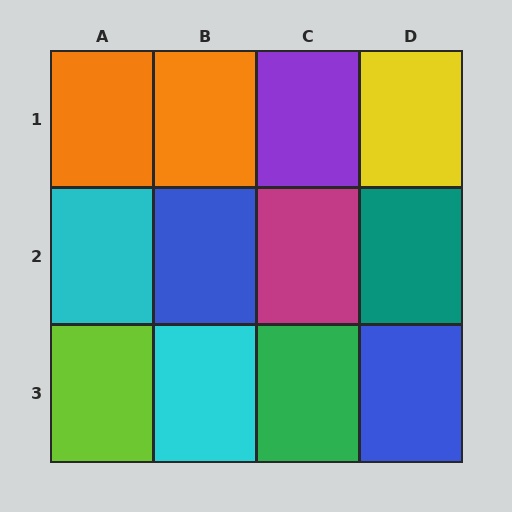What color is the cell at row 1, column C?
Purple.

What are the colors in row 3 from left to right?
Lime, cyan, green, blue.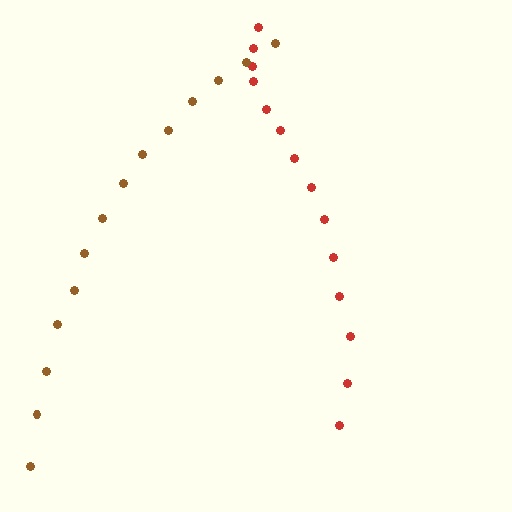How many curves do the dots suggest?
There are 2 distinct paths.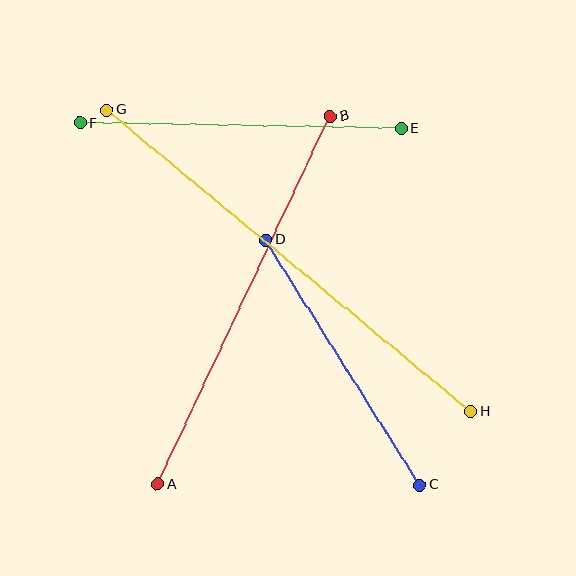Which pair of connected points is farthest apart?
Points G and H are farthest apart.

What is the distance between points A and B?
The distance is approximately 406 pixels.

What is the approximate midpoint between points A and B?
The midpoint is at approximately (244, 300) pixels.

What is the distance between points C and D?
The distance is approximately 290 pixels.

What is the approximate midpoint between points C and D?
The midpoint is at approximately (343, 362) pixels.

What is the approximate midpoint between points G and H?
The midpoint is at approximately (289, 261) pixels.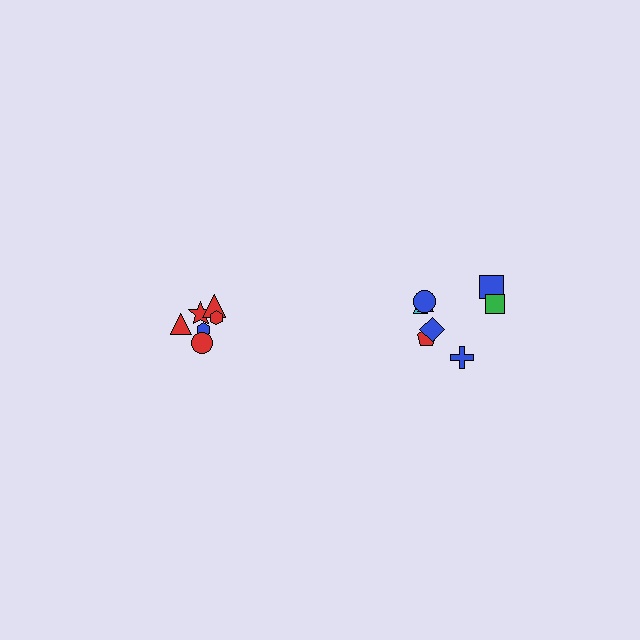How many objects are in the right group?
There are 8 objects.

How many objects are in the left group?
There are 6 objects.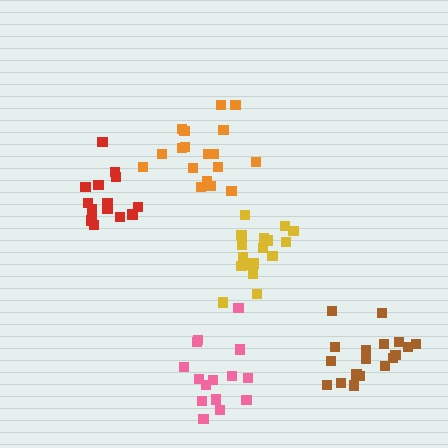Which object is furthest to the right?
The brown cluster is rightmost.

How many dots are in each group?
Group 1: 15 dots, Group 2: 15 dots, Group 3: 18 dots, Group 4: 17 dots, Group 5: 18 dots (83 total).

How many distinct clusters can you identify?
There are 5 distinct clusters.